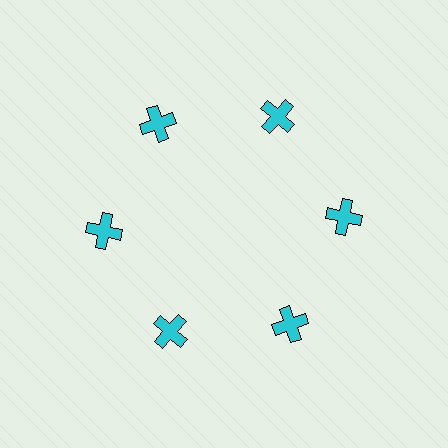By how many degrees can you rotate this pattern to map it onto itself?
The pattern maps onto itself every 60 degrees of rotation.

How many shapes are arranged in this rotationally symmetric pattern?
There are 6 shapes, arranged in 6 groups of 1.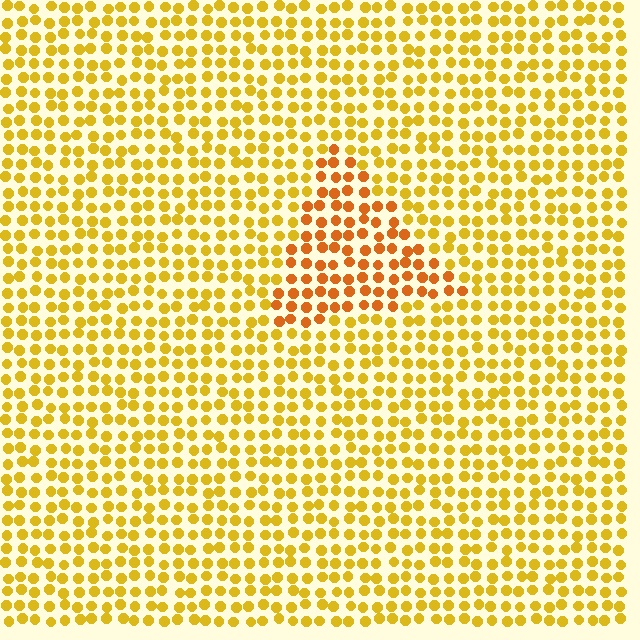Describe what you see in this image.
The image is filled with small yellow elements in a uniform arrangement. A triangle-shaped region is visible where the elements are tinted to a slightly different hue, forming a subtle color boundary.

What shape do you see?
I see a triangle.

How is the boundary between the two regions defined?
The boundary is defined purely by a slight shift in hue (about 26 degrees). Spacing, size, and orientation are identical on both sides.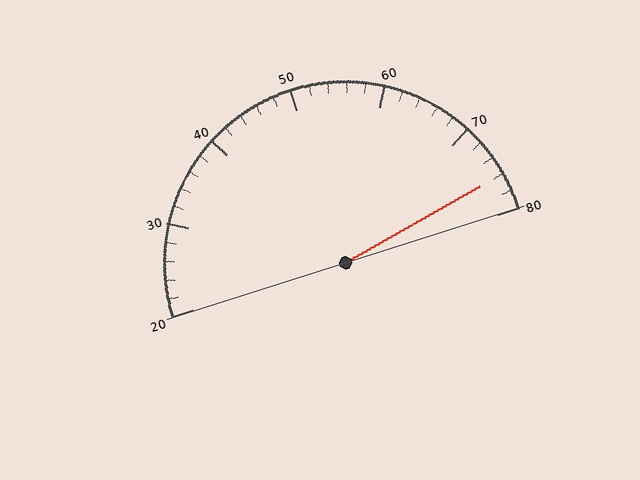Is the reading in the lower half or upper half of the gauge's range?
The reading is in the upper half of the range (20 to 80).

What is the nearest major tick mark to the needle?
The nearest major tick mark is 80.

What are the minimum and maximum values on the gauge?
The gauge ranges from 20 to 80.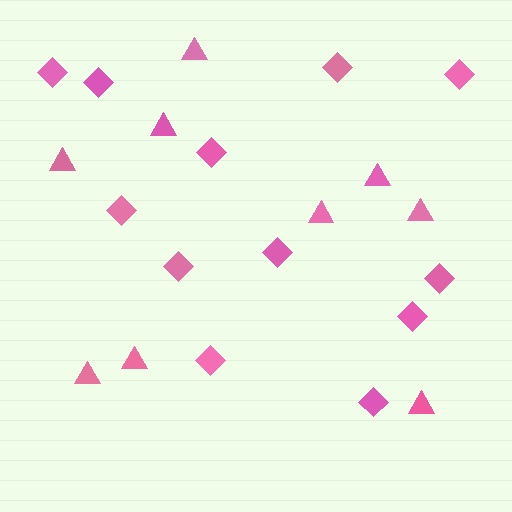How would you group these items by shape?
There are 2 groups: one group of triangles (9) and one group of diamonds (12).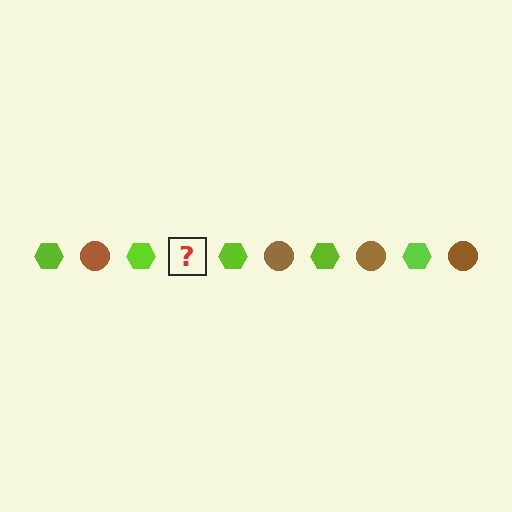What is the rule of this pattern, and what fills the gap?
The rule is that the pattern alternates between lime hexagon and brown circle. The gap should be filled with a brown circle.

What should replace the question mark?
The question mark should be replaced with a brown circle.